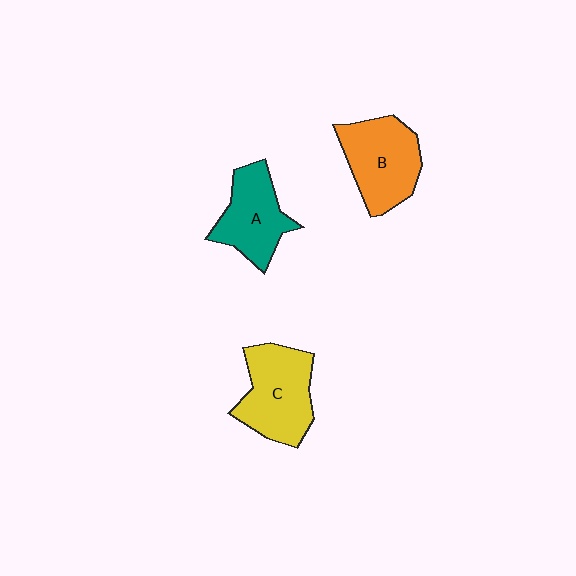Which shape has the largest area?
Shape C (yellow).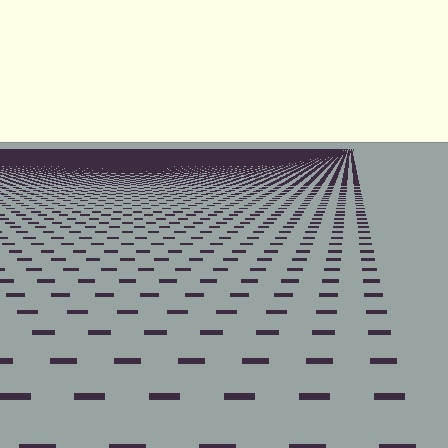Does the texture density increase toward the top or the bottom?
Density increases toward the top.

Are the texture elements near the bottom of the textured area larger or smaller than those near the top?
Larger. Near the bottom, elements are closer to the viewer and appear at a bigger on-screen size.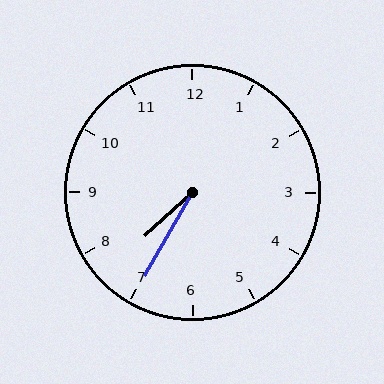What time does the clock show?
7:35.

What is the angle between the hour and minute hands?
Approximately 18 degrees.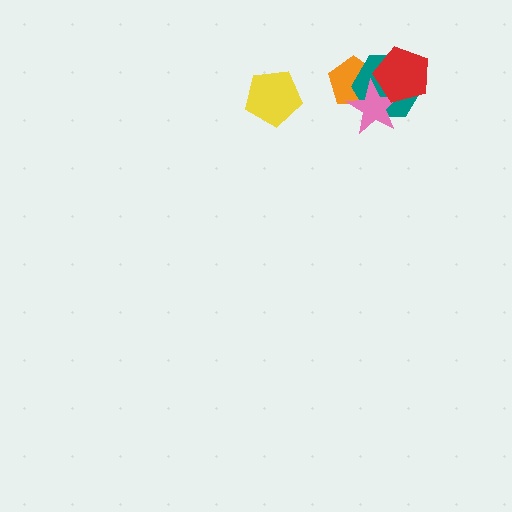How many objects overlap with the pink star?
3 objects overlap with the pink star.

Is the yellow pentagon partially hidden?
No, no other shape covers it.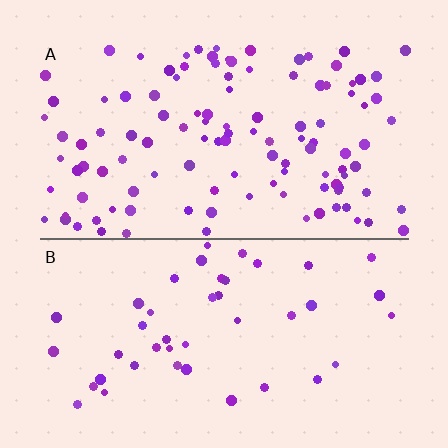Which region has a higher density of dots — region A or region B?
A (the top).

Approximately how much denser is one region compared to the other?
Approximately 2.5× — region A over region B.